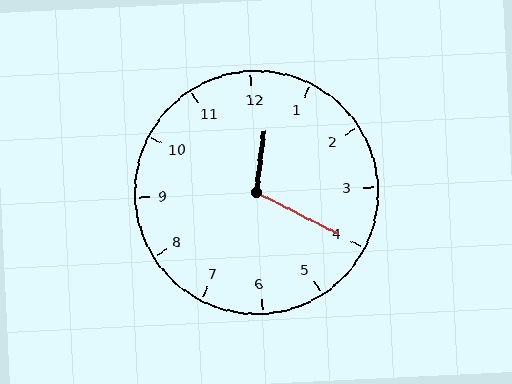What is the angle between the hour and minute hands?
Approximately 110 degrees.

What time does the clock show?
12:20.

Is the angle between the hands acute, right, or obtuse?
It is obtuse.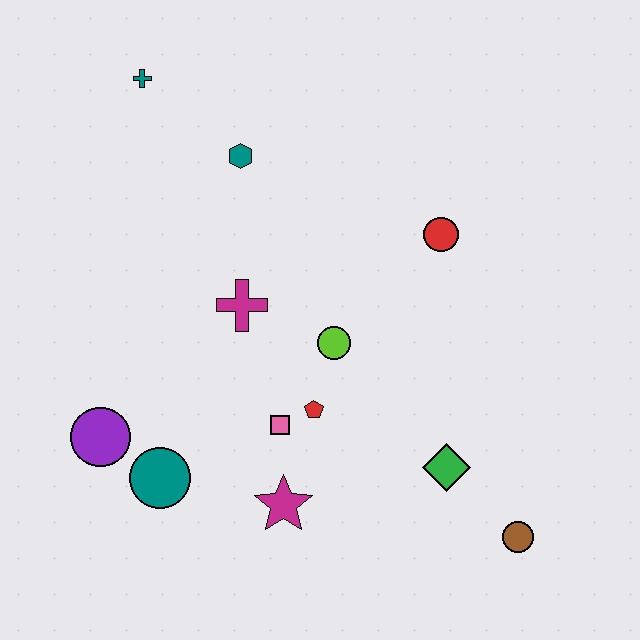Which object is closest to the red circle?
The lime circle is closest to the red circle.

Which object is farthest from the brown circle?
The teal cross is farthest from the brown circle.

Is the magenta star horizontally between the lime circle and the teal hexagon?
Yes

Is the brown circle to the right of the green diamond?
Yes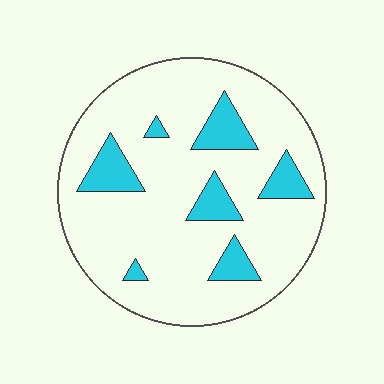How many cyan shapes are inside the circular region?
7.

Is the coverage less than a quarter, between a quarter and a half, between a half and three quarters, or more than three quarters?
Less than a quarter.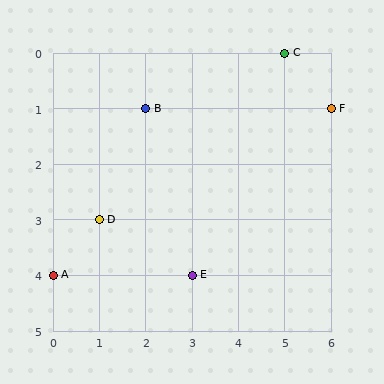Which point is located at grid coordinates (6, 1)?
Point F is at (6, 1).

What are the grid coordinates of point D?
Point D is at grid coordinates (1, 3).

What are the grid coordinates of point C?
Point C is at grid coordinates (5, 0).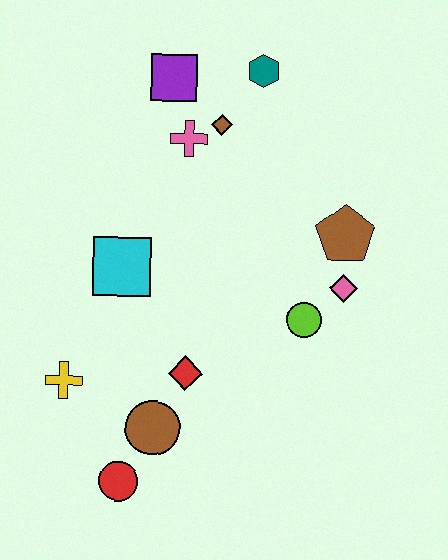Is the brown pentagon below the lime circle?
No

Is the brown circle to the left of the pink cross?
Yes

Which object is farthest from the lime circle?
The purple square is farthest from the lime circle.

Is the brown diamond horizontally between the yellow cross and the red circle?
No